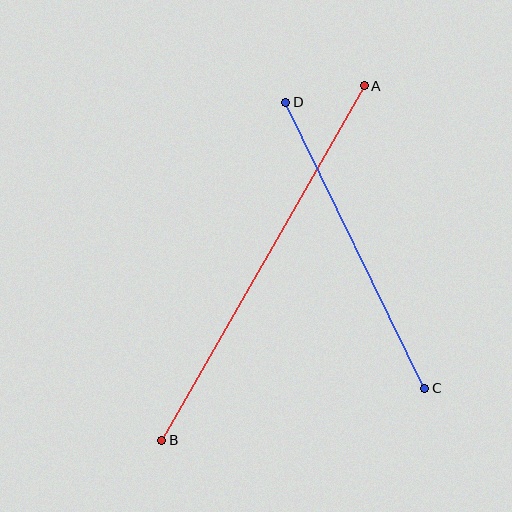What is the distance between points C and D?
The distance is approximately 318 pixels.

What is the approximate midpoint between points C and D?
The midpoint is at approximately (355, 245) pixels.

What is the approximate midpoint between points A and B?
The midpoint is at approximately (263, 263) pixels.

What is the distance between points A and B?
The distance is approximately 408 pixels.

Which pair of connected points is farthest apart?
Points A and B are farthest apart.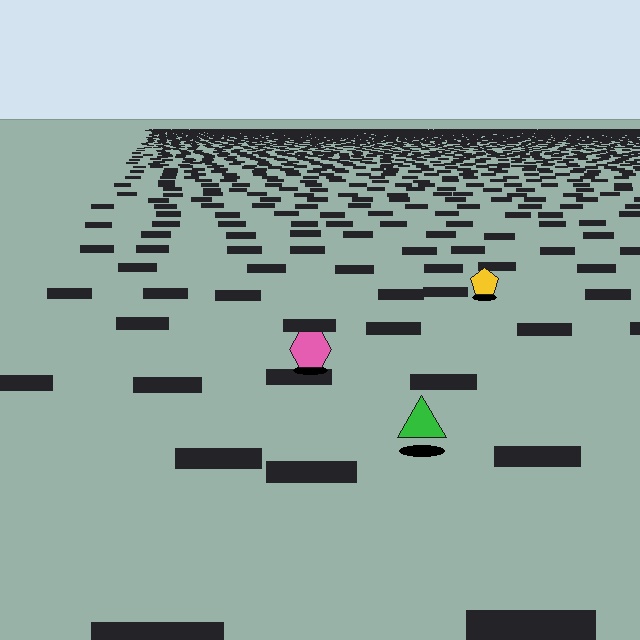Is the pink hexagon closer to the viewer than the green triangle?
No. The green triangle is closer — you can tell from the texture gradient: the ground texture is coarser near it.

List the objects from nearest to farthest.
From nearest to farthest: the green triangle, the pink hexagon, the yellow pentagon.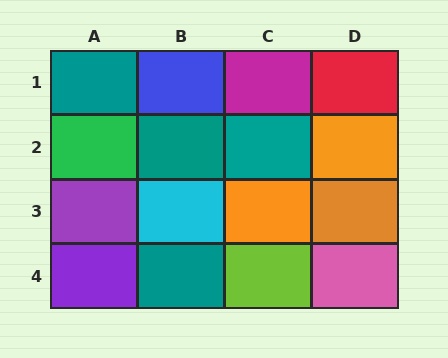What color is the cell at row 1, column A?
Teal.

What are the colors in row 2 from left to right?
Green, teal, teal, orange.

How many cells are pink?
1 cell is pink.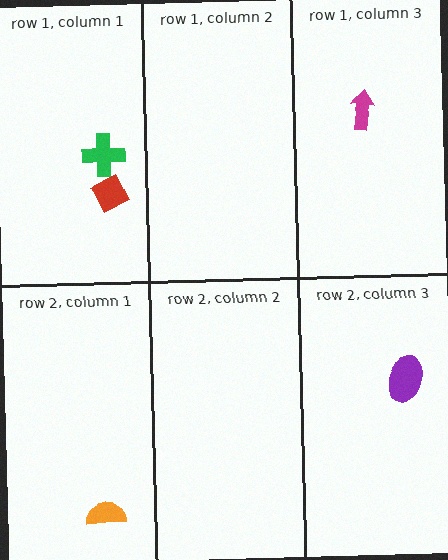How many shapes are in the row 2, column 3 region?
1.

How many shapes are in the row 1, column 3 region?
1.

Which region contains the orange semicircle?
The row 2, column 1 region.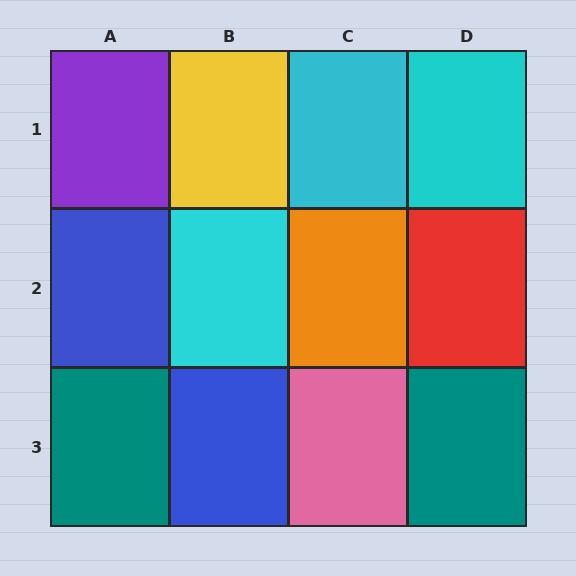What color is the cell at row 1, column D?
Cyan.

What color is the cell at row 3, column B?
Blue.